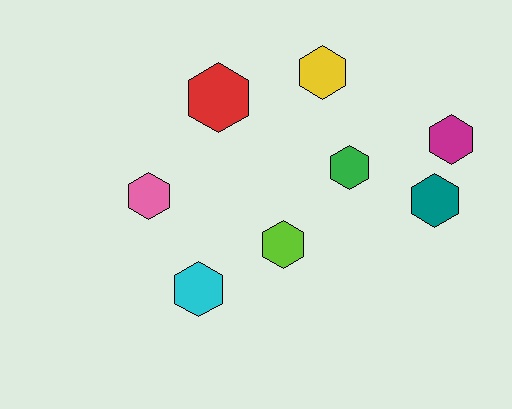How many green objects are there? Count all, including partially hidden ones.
There is 1 green object.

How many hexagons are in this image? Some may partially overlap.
There are 8 hexagons.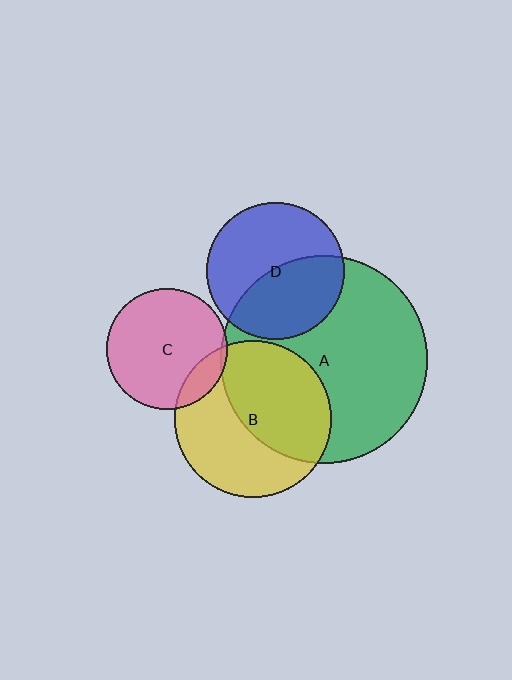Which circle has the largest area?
Circle A (green).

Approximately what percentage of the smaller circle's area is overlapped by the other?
Approximately 45%.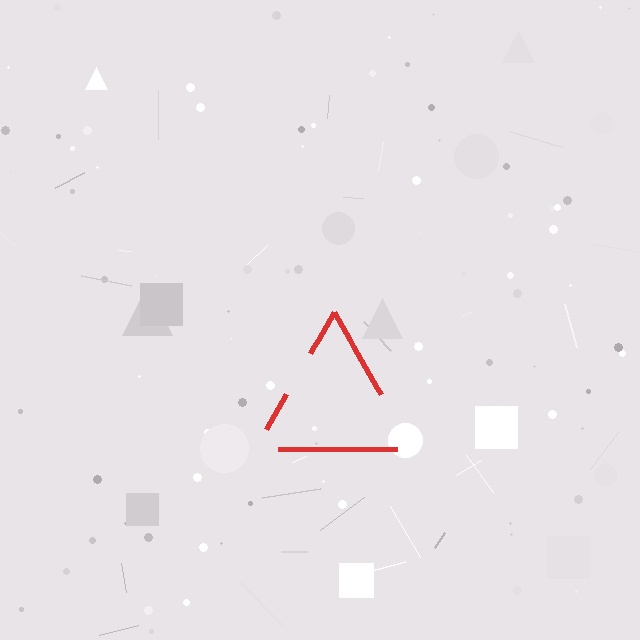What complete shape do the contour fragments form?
The contour fragments form a triangle.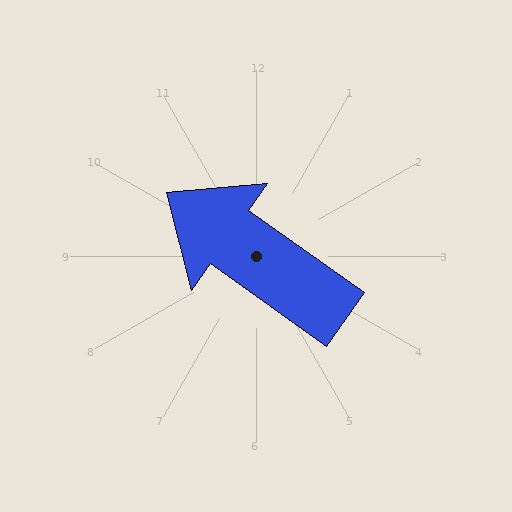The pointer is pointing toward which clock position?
Roughly 10 o'clock.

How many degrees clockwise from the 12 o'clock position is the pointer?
Approximately 305 degrees.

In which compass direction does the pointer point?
Northwest.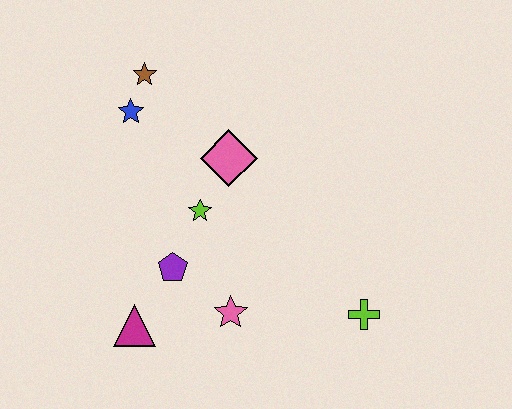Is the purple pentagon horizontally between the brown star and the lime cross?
Yes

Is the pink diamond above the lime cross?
Yes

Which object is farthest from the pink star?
The brown star is farthest from the pink star.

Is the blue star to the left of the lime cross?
Yes